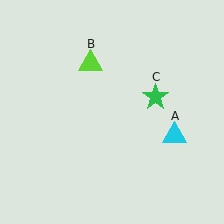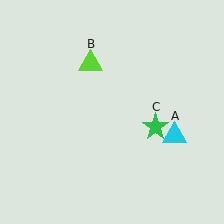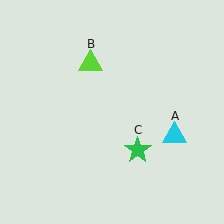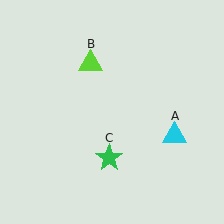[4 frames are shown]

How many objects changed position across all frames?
1 object changed position: green star (object C).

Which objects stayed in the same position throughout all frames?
Cyan triangle (object A) and lime triangle (object B) remained stationary.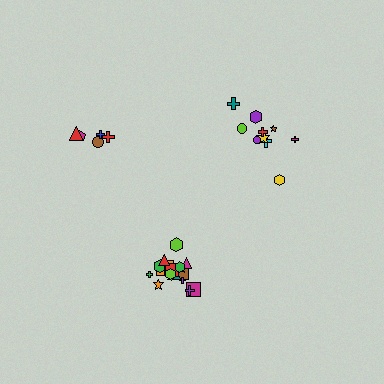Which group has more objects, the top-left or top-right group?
The top-right group.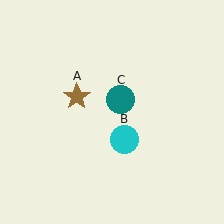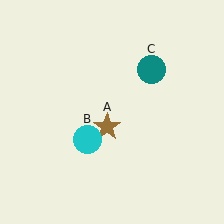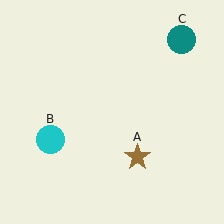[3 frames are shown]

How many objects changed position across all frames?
3 objects changed position: brown star (object A), cyan circle (object B), teal circle (object C).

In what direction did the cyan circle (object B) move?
The cyan circle (object B) moved left.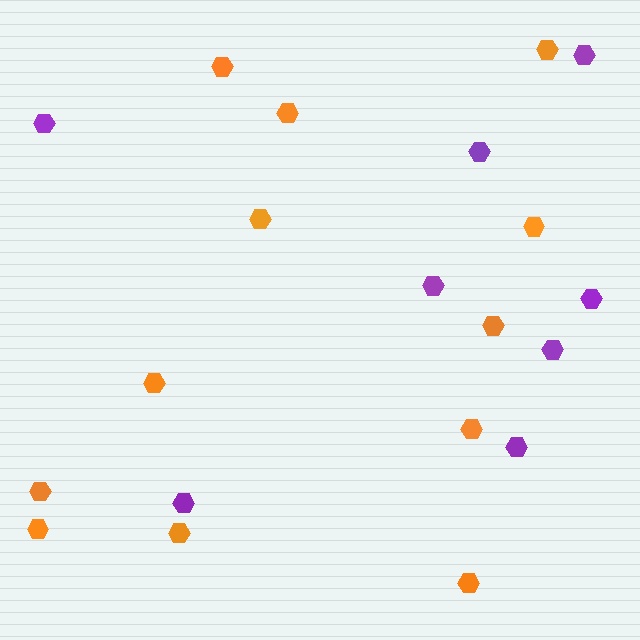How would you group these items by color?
There are 2 groups: one group of purple hexagons (8) and one group of orange hexagons (12).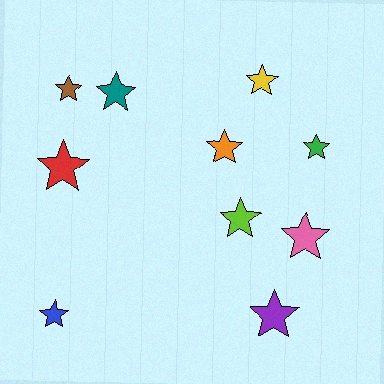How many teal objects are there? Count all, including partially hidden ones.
There is 1 teal object.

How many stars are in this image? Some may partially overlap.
There are 10 stars.